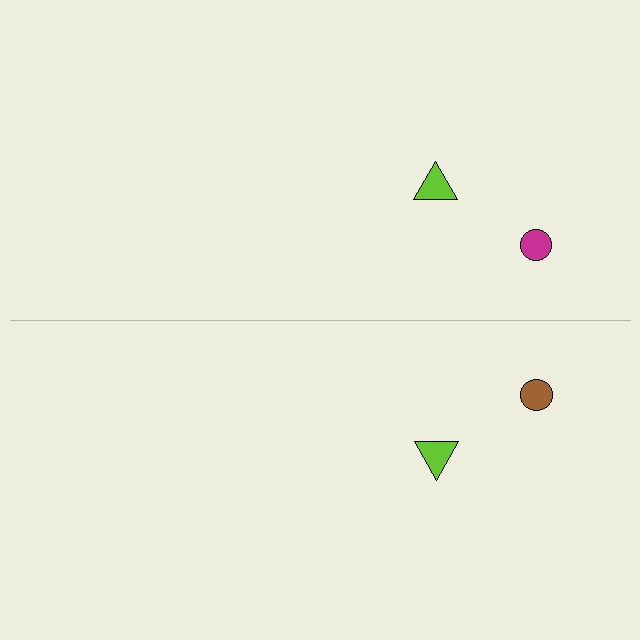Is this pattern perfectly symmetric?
No, the pattern is not perfectly symmetric. The brown circle on the bottom side breaks the symmetry — its mirror counterpart is magenta.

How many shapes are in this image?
There are 4 shapes in this image.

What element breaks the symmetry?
The brown circle on the bottom side breaks the symmetry — its mirror counterpart is magenta.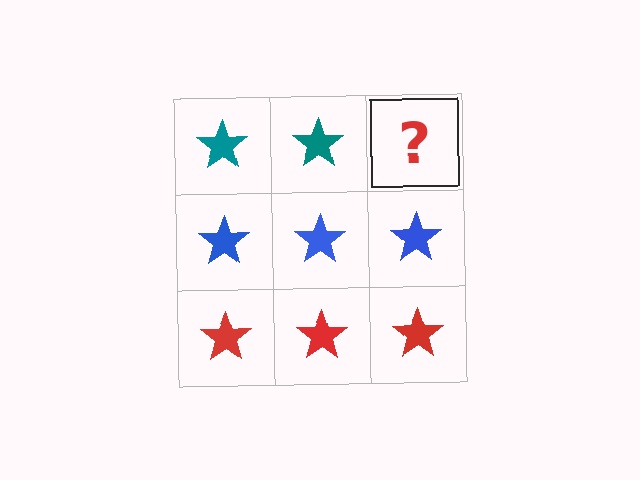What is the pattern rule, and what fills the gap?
The rule is that each row has a consistent color. The gap should be filled with a teal star.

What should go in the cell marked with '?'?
The missing cell should contain a teal star.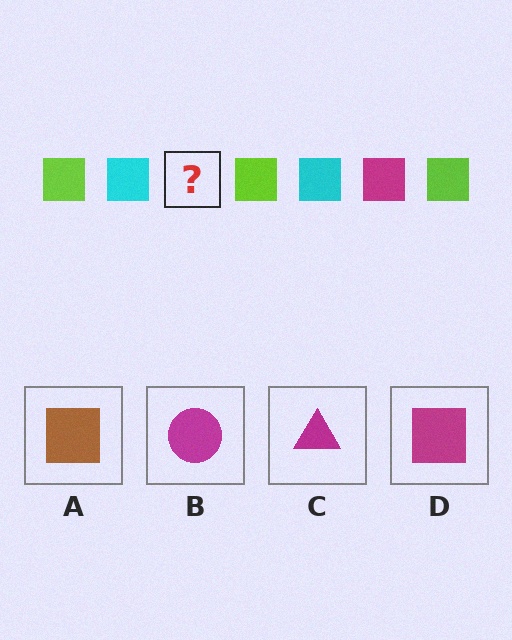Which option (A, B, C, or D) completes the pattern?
D.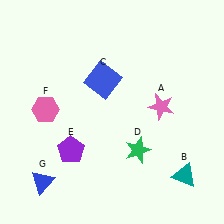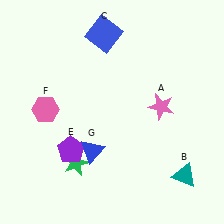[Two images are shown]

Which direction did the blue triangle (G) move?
The blue triangle (G) moved right.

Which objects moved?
The objects that moved are: the blue square (C), the green star (D), the blue triangle (G).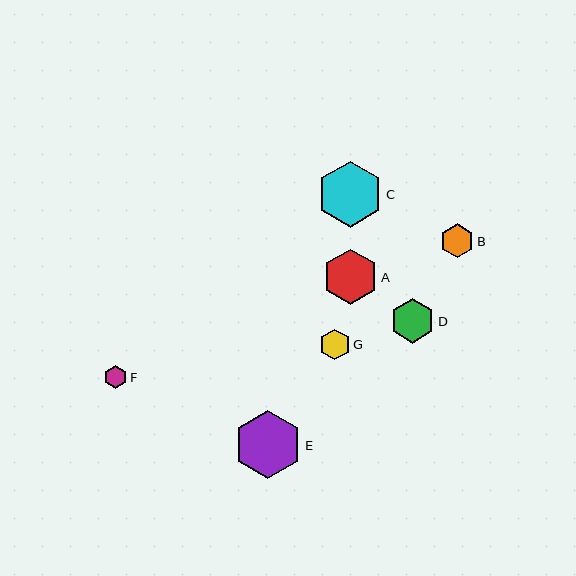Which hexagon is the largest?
Hexagon E is the largest with a size of approximately 68 pixels.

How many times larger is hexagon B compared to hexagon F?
Hexagon B is approximately 1.5 times the size of hexagon F.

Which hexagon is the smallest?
Hexagon F is the smallest with a size of approximately 23 pixels.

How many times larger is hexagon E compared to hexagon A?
Hexagon E is approximately 1.2 times the size of hexagon A.